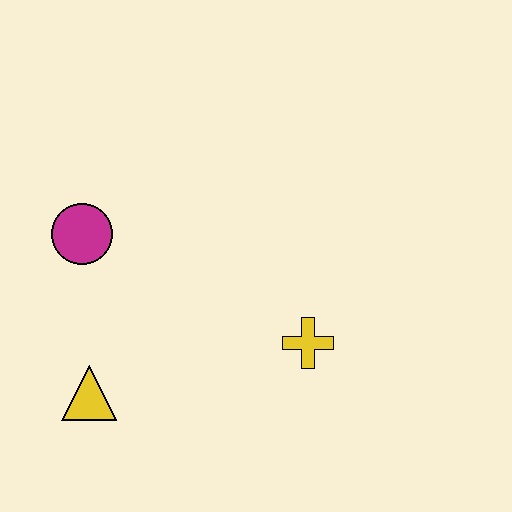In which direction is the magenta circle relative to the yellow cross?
The magenta circle is to the left of the yellow cross.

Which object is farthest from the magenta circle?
The yellow cross is farthest from the magenta circle.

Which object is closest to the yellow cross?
The yellow triangle is closest to the yellow cross.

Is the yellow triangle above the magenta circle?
No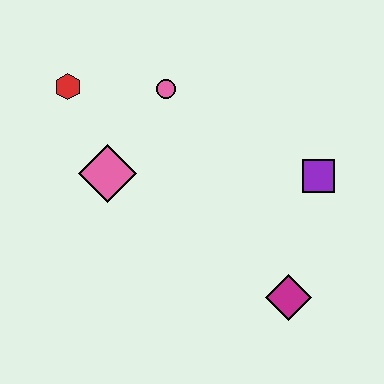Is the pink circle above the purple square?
Yes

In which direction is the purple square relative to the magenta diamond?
The purple square is above the magenta diamond.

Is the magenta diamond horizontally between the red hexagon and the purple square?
Yes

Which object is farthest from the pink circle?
The magenta diamond is farthest from the pink circle.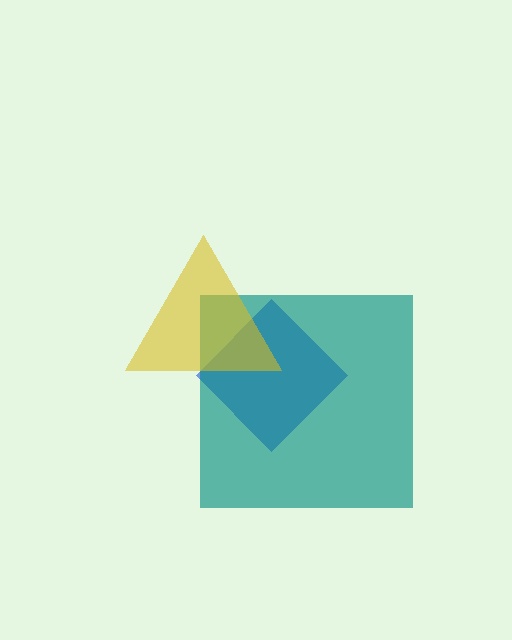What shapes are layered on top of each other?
The layered shapes are: a blue diamond, a teal square, a yellow triangle.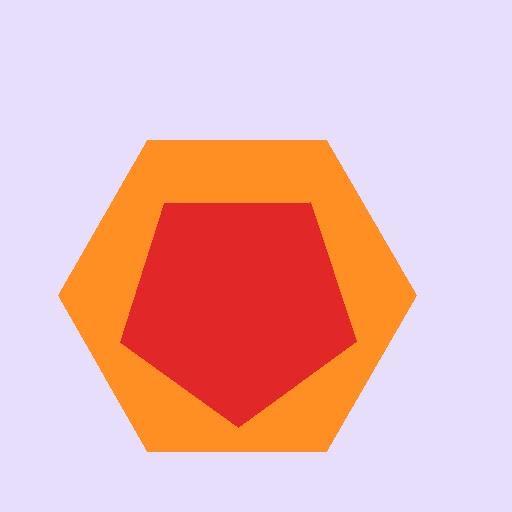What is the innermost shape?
The red pentagon.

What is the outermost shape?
The orange hexagon.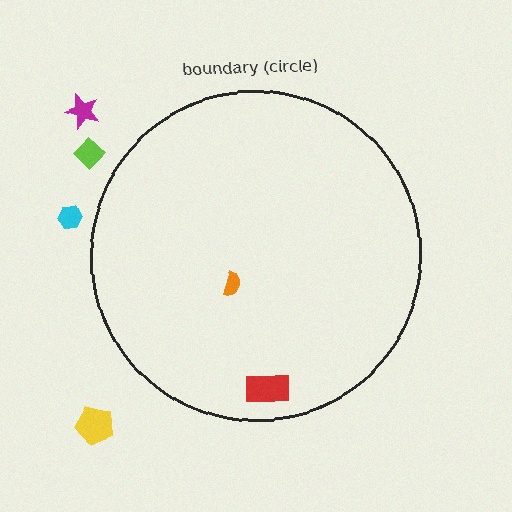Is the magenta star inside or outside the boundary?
Outside.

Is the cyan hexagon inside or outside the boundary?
Outside.